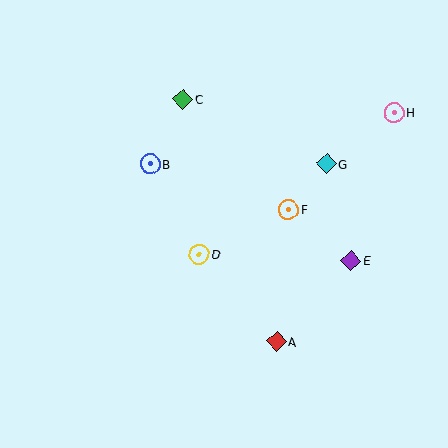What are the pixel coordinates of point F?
Point F is at (288, 210).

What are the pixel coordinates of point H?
Point H is at (394, 112).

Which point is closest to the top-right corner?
Point H is closest to the top-right corner.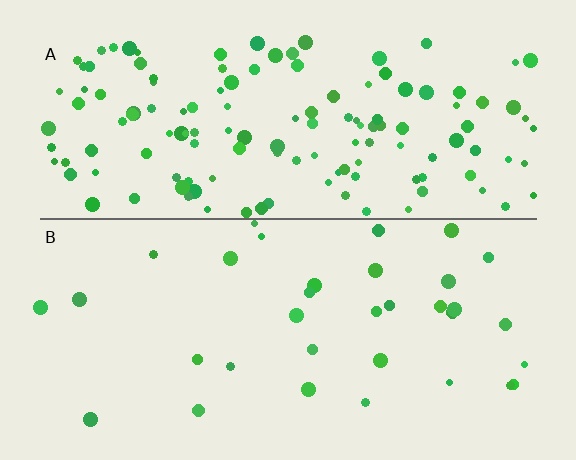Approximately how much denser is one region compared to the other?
Approximately 3.8× — region A over region B.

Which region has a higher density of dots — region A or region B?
A (the top).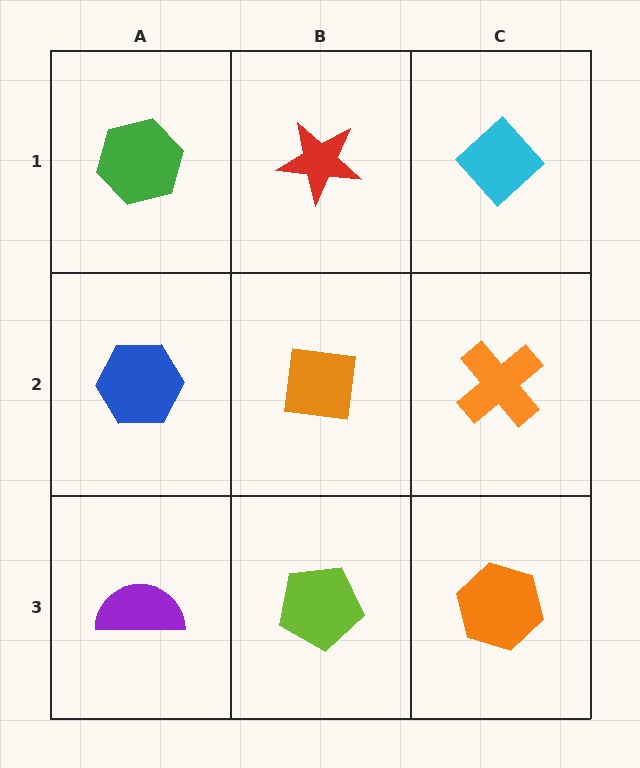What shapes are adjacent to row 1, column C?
An orange cross (row 2, column C), a red star (row 1, column B).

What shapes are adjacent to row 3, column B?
An orange square (row 2, column B), a purple semicircle (row 3, column A), an orange hexagon (row 3, column C).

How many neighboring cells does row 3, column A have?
2.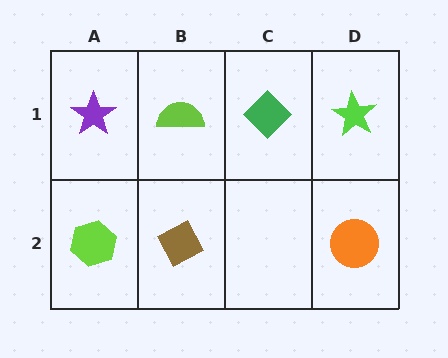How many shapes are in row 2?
3 shapes.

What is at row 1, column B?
A lime semicircle.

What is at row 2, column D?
An orange circle.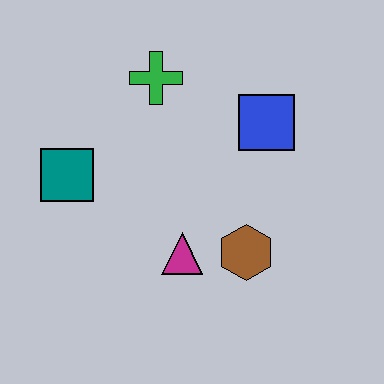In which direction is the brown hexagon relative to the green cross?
The brown hexagon is below the green cross.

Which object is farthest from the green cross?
The brown hexagon is farthest from the green cross.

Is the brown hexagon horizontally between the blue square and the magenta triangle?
Yes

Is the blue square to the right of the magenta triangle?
Yes